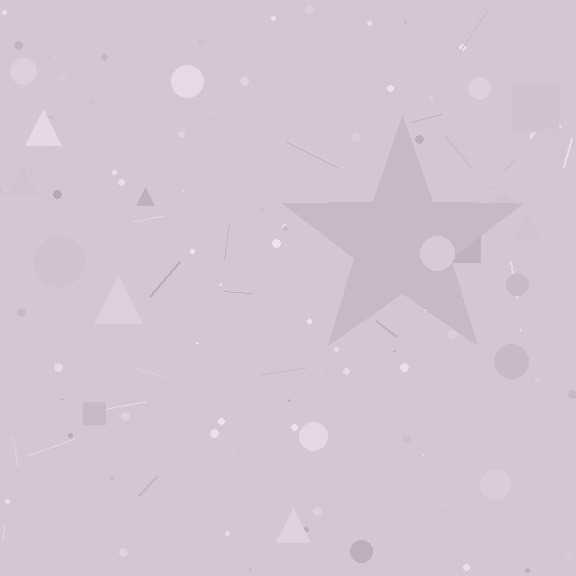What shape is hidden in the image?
A star is hidden in the image.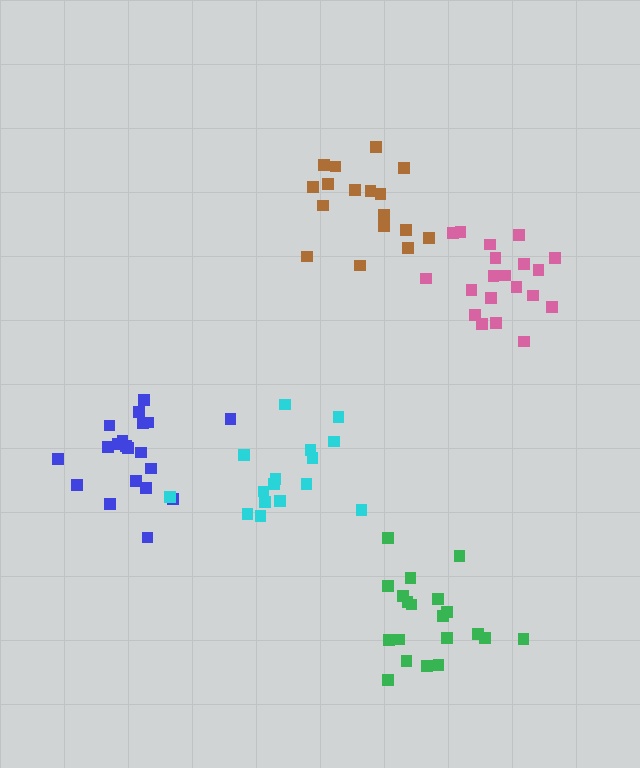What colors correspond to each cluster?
The clusters are colored: brown, green, pink, blue, cyan.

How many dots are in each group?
Group 1: 17 dots, Group 2: 21 dots, Group 3: 20 dots, Group 4: 20 dots, Group 5: 16 dots (94 total).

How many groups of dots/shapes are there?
There are 5 groups.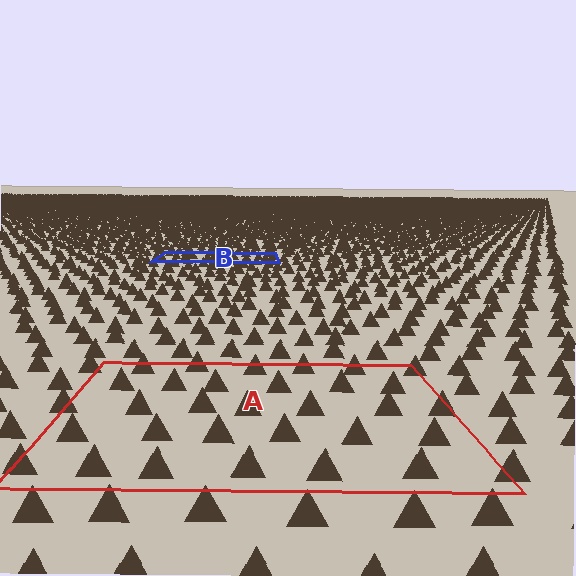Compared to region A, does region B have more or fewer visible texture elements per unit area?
Region B has more texture elements per unit area — they are packed more densely because it is farther away.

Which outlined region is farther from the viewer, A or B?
Region B is farther from the viewer — the texture elements inside it appear smaller and more densely packed.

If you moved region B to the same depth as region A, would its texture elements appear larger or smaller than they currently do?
They would appear larger. At a closer depth, the same texture elements are projected at a bigger on-screen size.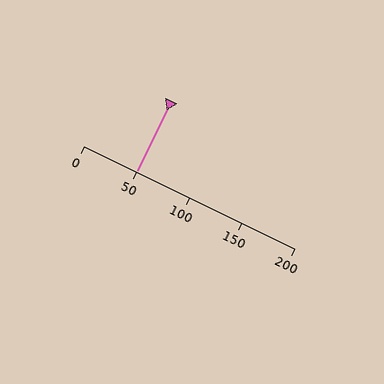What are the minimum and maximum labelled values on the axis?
The axis runs from 0 to 200.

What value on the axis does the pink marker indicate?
The marker indicates approximately 50.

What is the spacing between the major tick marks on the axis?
The major ticks are spaced 50 apart.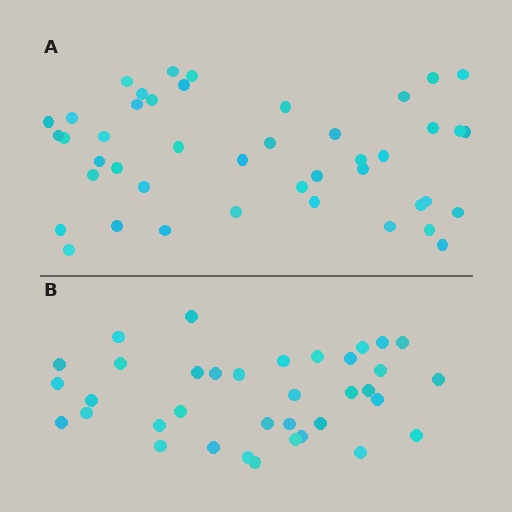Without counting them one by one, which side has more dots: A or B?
Region A (the top region) has more dots.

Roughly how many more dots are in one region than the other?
Region A has roughly 8 or so more dots than region B.